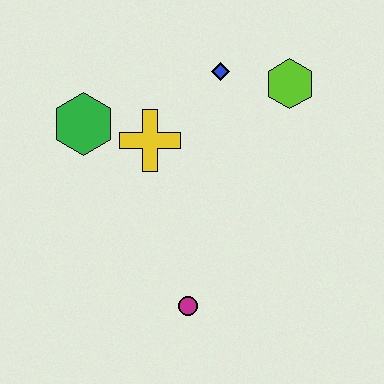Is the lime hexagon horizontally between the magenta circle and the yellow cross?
No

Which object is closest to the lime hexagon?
The blue diamond is closest to the lime hexagon.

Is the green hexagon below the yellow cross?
No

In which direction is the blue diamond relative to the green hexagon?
The blue diamond is to the right of the green hexagon.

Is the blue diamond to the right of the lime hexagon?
No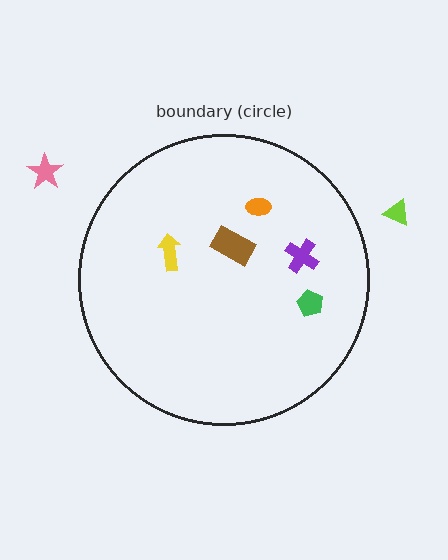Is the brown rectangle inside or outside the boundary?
Inside.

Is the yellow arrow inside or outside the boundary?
Inside.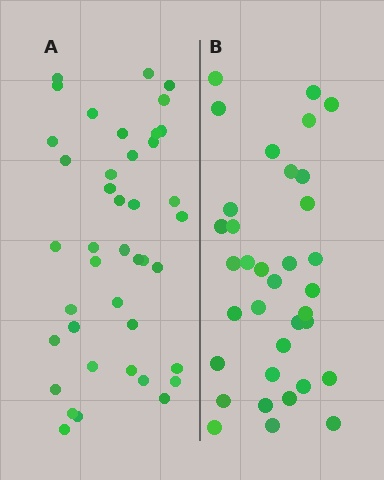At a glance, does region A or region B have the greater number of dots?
Region A (the left region) has more dots.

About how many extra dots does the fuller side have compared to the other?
Region A has about 6 more dots than region B.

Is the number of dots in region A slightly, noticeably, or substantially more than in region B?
Region A has only slightly more — the two regions are fairly close. The ratio is roughly 1.2 to 1.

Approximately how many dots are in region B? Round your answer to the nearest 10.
About 40 dots. (The exact count is 35, which rounds to 40.)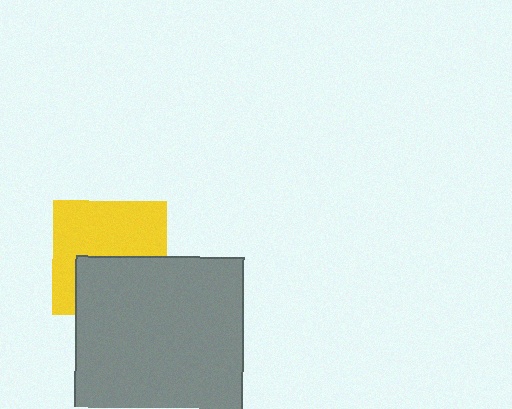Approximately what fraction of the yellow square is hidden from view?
Roughly 42% of the yellow square is hidden behind the gray square.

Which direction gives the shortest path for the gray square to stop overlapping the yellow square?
Moving down gives the shortest separation.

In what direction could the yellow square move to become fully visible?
The yellow square could move up. That would shift it out from behind the gray square entirely.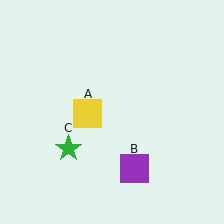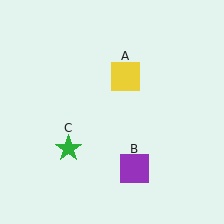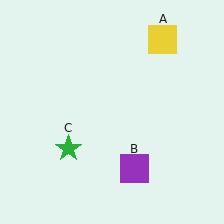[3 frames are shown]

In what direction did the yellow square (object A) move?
The yellow square (object A) moved up and to the right.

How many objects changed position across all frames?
1 object changed position: yellow square (object A).